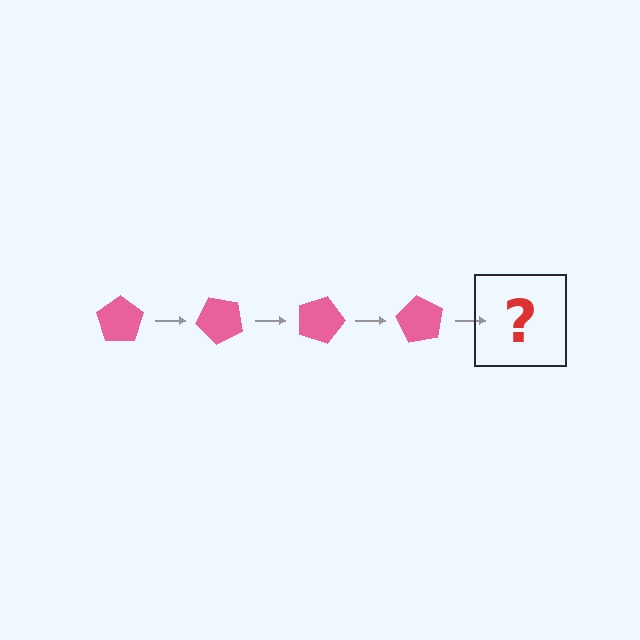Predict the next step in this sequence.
The next step is a pink pentagon rotated 180 degrees.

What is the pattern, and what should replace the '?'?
The pattern is that the pentagon rotates 45 degrees each step. The '?' should be a pink pentagon rotated 180 degrees.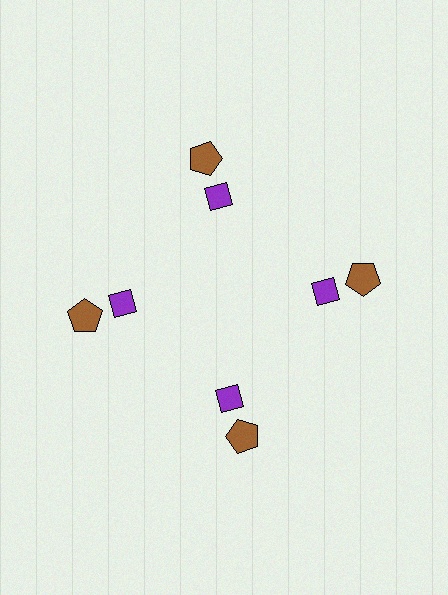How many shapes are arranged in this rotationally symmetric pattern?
There are 8 shapes, arranged in 4 groups of 2.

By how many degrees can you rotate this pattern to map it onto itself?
The pattern maps onto itself every 90 degrees of rotation.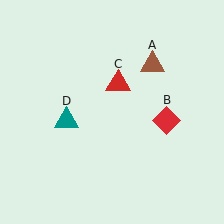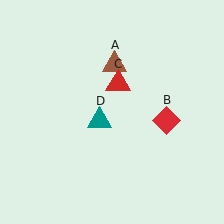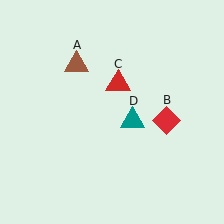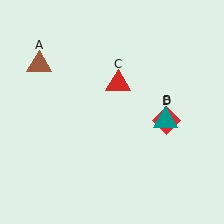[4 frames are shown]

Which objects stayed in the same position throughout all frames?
Red diamond (object B) and red triangle (object C) remained stationary.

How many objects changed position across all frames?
2 objects changed position: brown triangle (object A), teal triangle (object D).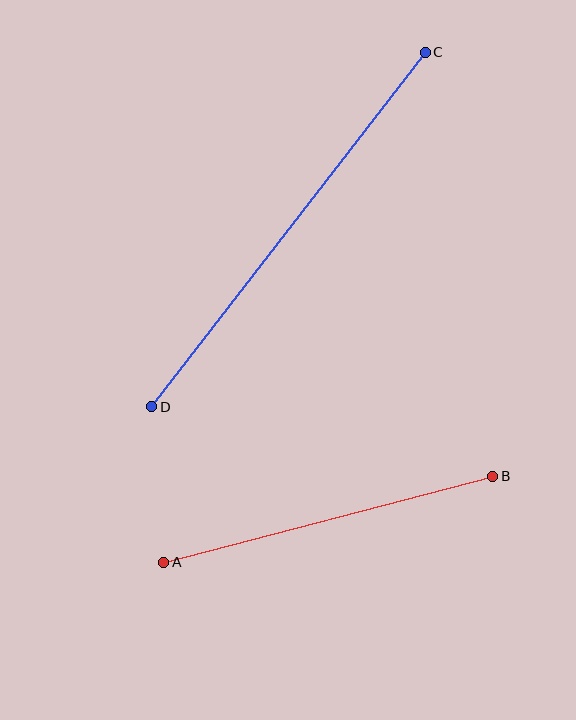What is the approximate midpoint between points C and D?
The midpoint is at approximately (289, 229) pixels.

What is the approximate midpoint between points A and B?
The midpoint is at approximately (328, 519) pixels.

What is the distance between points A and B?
The distance is approximately 340 pixels.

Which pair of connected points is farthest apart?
Points C and D are farthest apart.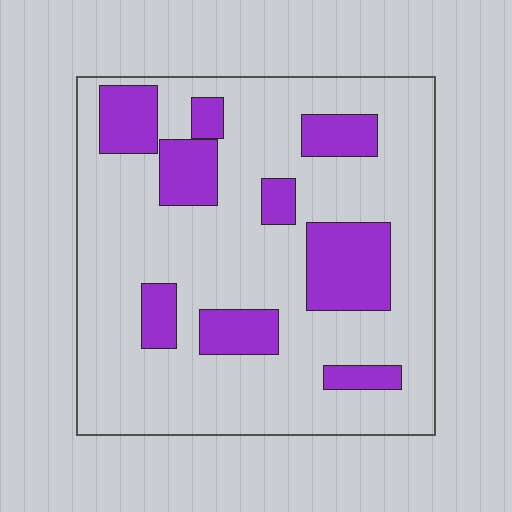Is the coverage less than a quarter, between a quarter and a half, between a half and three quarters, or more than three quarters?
Less than a quarter.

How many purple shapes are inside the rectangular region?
9.